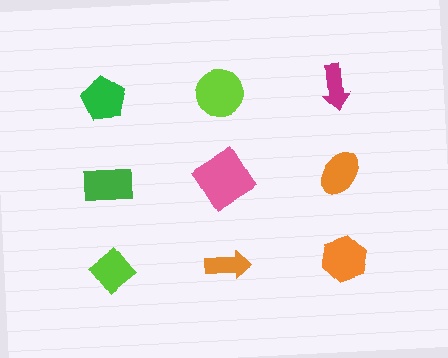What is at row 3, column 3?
An orange hexagon.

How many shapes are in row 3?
3 shapes.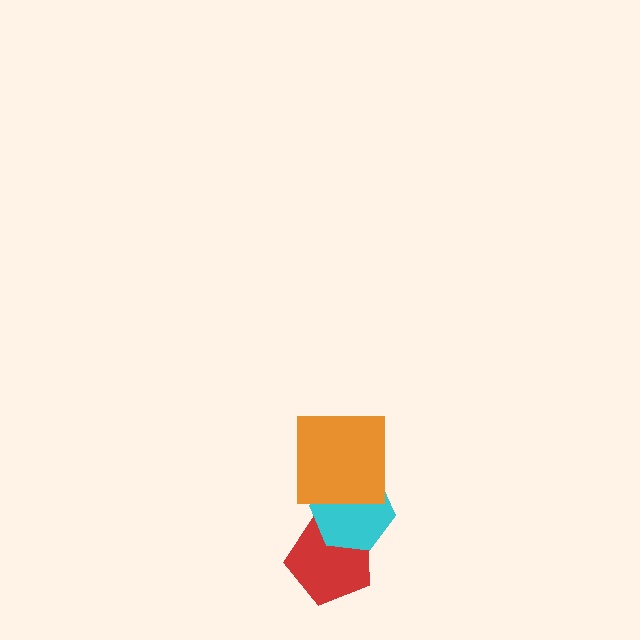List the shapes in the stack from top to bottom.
From top to bottom: the orange square, the cyan hexagon, the red pentagon.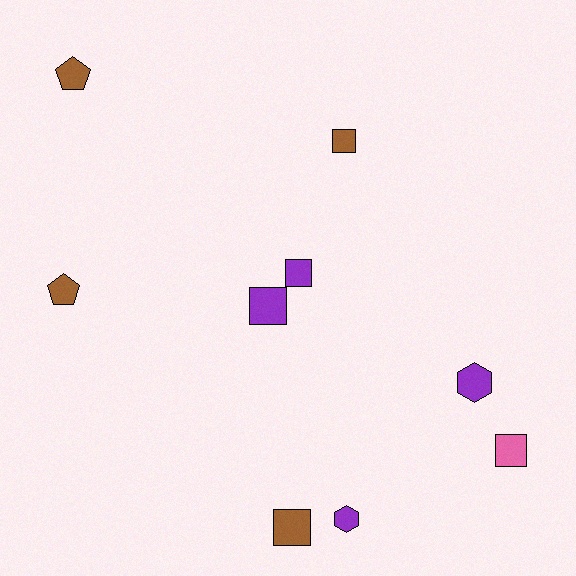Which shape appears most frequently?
Square, with 5 objects.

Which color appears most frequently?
Brown, with 4 objects.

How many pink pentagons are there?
There are no pink pentagons.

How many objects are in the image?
There are 9 objects.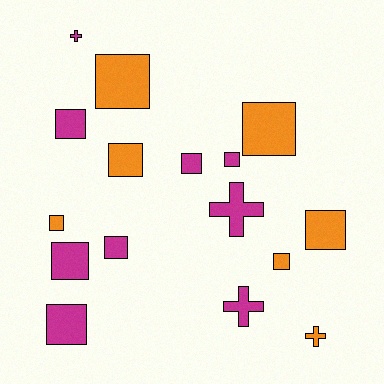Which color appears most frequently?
Magenta, with 9 objects.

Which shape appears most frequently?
Square, with 12 objects.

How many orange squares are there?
There are 6 orange squares.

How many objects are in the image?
There are 16 objects.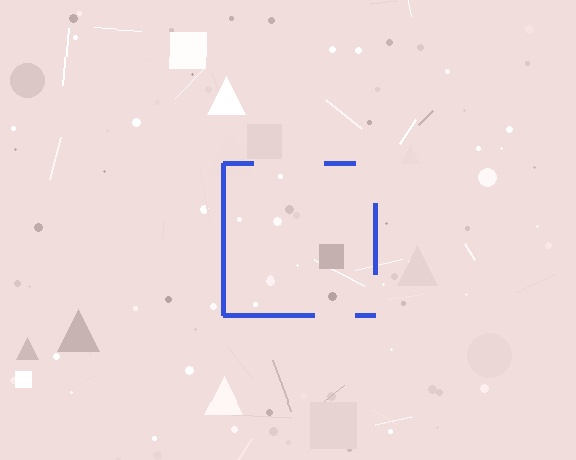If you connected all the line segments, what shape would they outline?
They would outline a square.